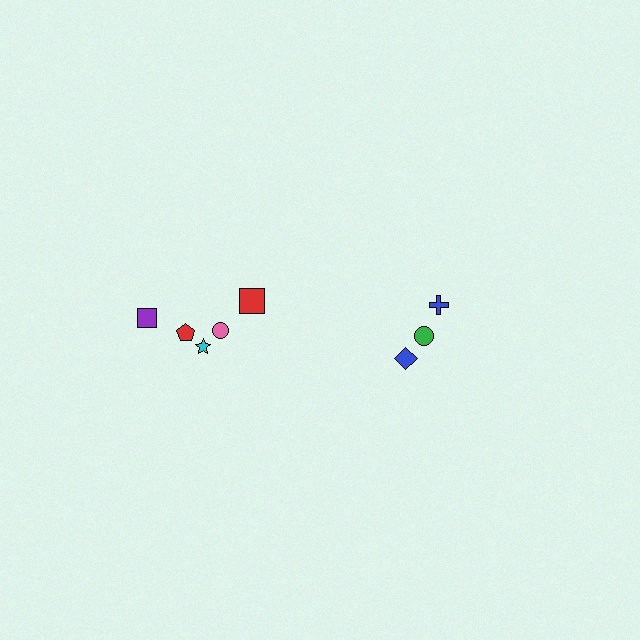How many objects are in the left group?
There are 5 objects.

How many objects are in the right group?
There are 3 objects.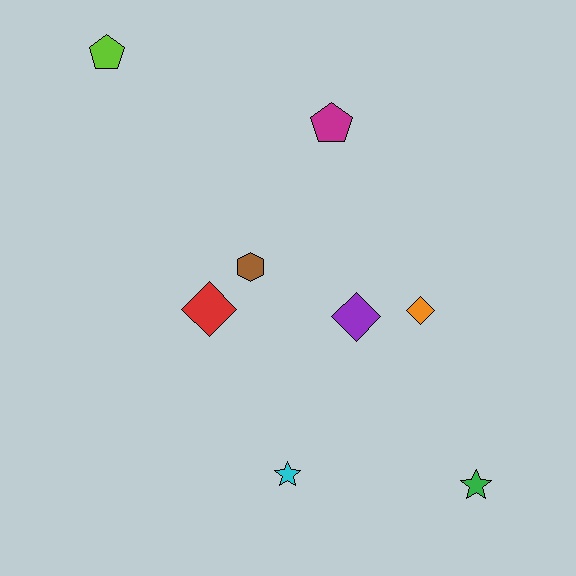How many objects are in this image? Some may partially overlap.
There are 8 objects.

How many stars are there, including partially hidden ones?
There are 2 stars.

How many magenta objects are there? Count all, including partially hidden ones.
There is 1 magenta object.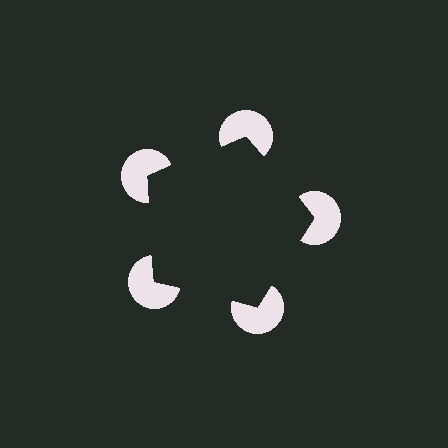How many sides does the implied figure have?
5 sides.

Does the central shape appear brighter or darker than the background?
It typically appears slightly darker than the background, even though no actual brightness change is drawn.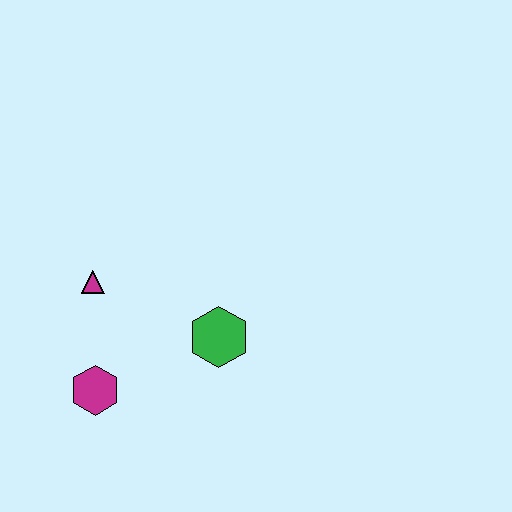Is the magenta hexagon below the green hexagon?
Yes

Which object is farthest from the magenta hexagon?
The green hexagon is farthest from the magenta hexagon.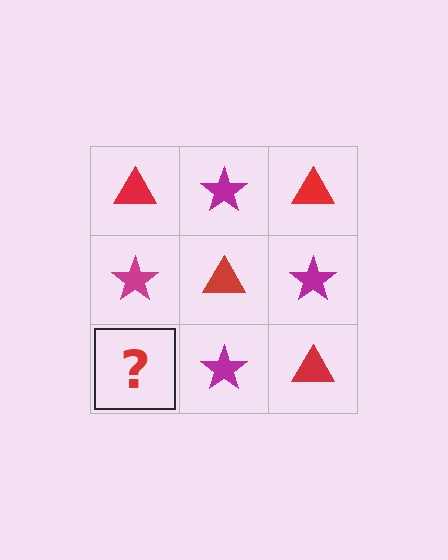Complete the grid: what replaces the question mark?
The question mark should be replaced with a red triangle.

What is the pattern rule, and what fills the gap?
The rule is that it alternates red triangle and magenta star in a checkerboard pattern. The gap should be filled with a red triangle.